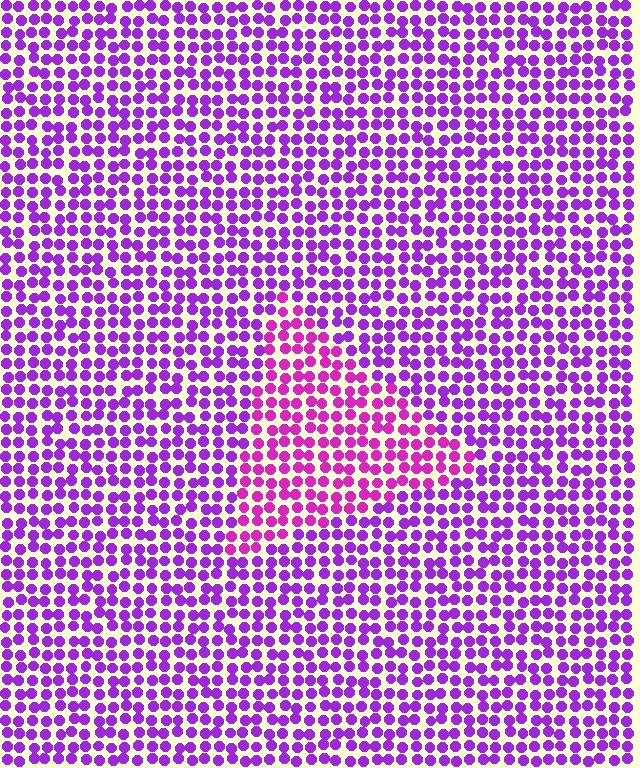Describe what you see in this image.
The image is filled with small purple elements in a uniform arrangement. A triangle-shaped region is visible where the elements are tinted to a slightly different hue, forming a subtle color boundary.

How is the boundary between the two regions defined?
The boundary is defined purely by a slight shift in hue (about 29 degrees). Spacing, size, and orientation are identical on both sides.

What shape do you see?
I see a triangle.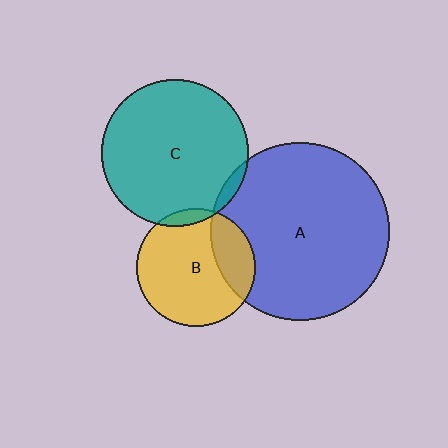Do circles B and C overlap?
Yes.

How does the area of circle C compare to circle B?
Approximately 1.5 times.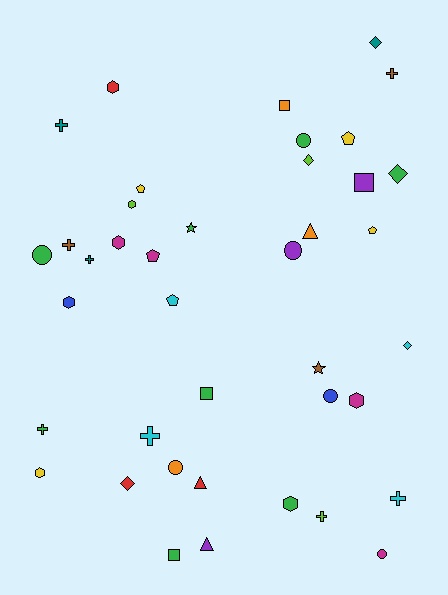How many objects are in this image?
There are 40 objects.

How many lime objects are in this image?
There are 3 lime objects.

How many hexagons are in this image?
There are 7 hexagons.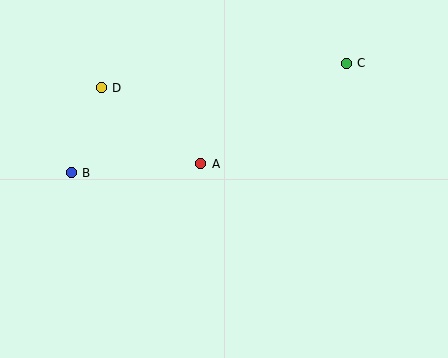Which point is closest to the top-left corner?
Point D is closest to the top-left corner.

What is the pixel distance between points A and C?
The distance between A and C is 177 pixels.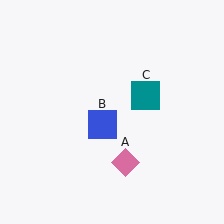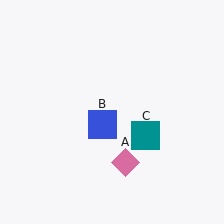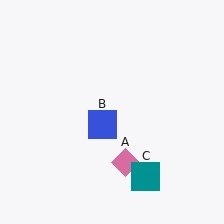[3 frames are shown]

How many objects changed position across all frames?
1 object changed position: teal square (object C).